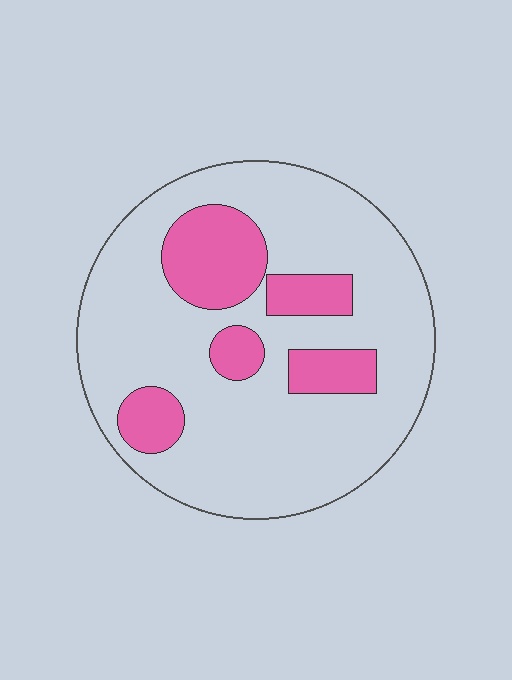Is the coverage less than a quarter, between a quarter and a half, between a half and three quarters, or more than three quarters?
Less than a quarter.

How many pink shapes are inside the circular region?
5.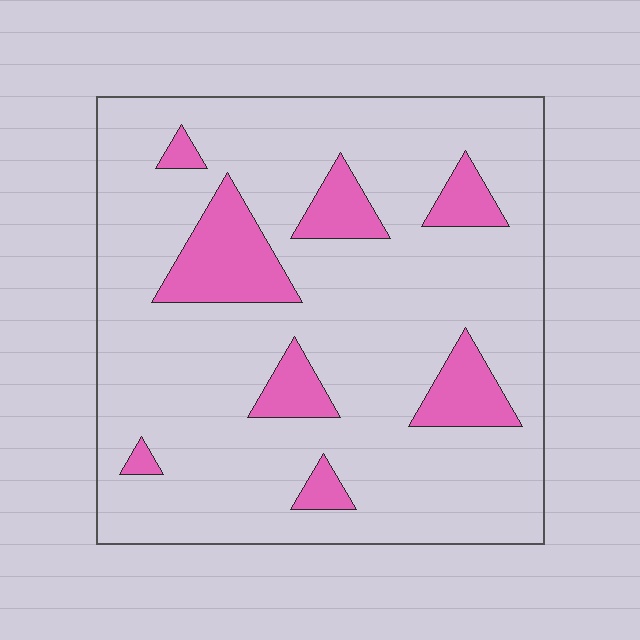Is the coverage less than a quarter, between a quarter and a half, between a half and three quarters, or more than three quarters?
Less than a quarter.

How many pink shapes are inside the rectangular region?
8.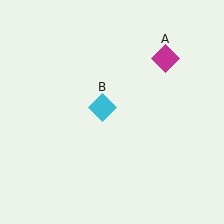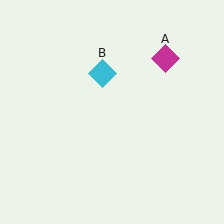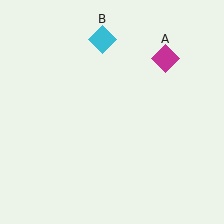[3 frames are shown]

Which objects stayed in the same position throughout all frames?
Magenta diamond (object A) remained stationary.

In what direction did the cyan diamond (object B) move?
The cyan diamond (object B) moved up.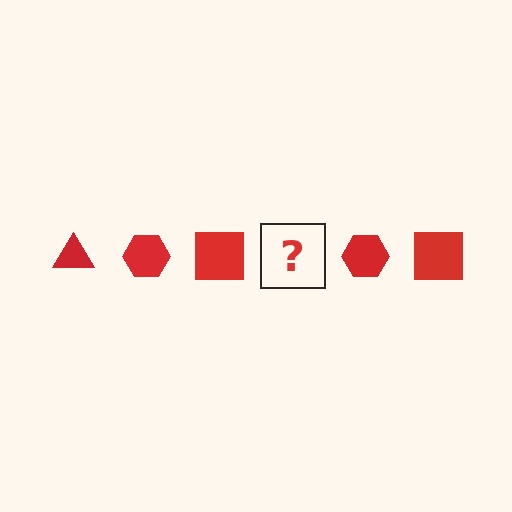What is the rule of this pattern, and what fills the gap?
The rule is that the pattern cycles through triangle, hexagon, square shapes in red. The gap should be filled with a red triangle.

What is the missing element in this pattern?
The missing element is a red triangle.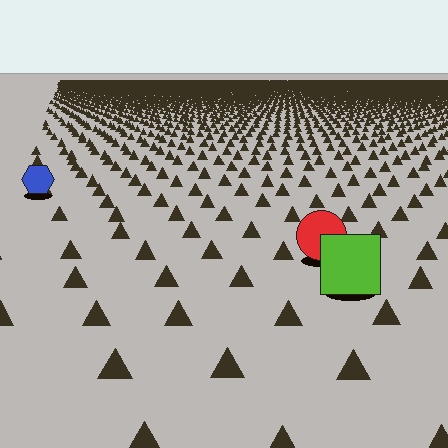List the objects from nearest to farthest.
From nearest to farthest: the lime square, the red circle, the blue hexagon.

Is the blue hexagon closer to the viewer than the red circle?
No. The red circle is closer — you can tell from the texture gradient: the ground texture is coarser near it.